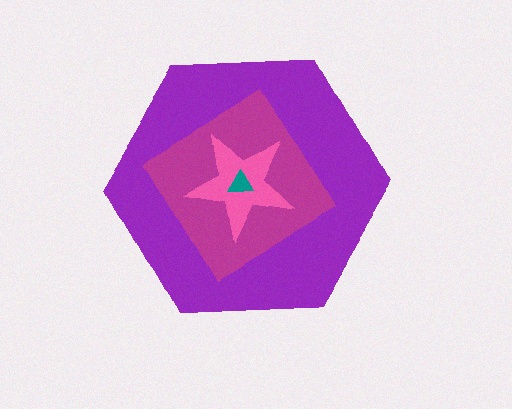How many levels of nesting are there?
4.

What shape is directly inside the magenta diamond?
The pink star.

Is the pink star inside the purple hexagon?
Yes.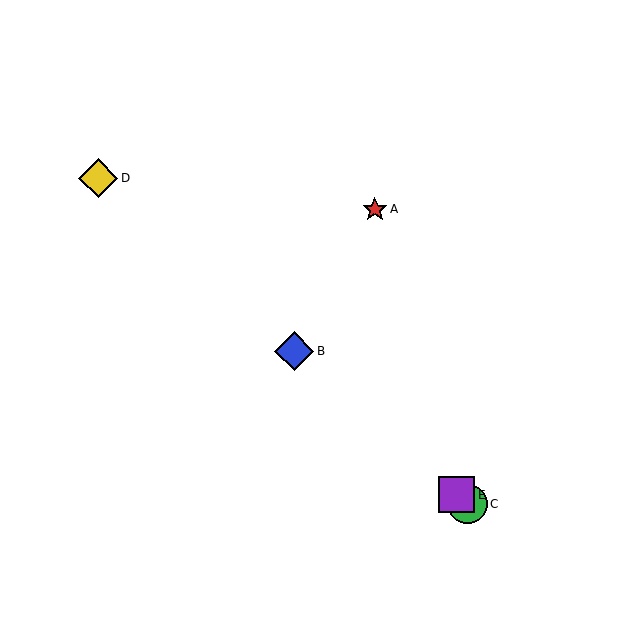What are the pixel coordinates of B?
Object B is at (294, 351).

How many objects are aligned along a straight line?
4 objects (B, C, D, E) are aligned along a straight line.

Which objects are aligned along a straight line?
Objects B, C, D, E are aligned along a straight line.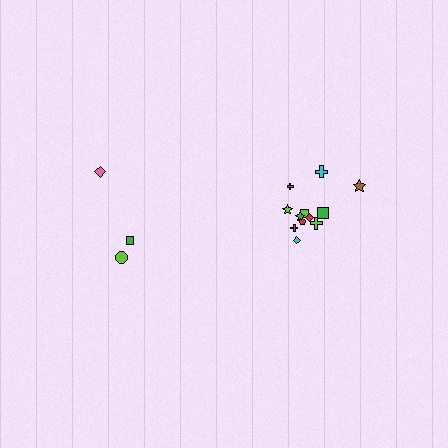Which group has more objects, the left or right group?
The right group.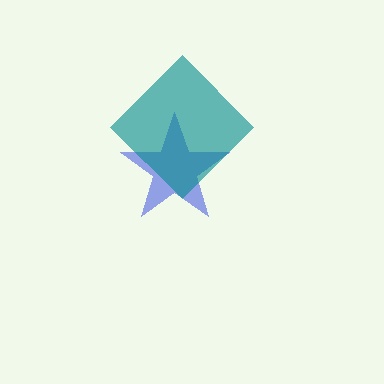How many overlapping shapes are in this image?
There are 2 overlapping shapes in the image.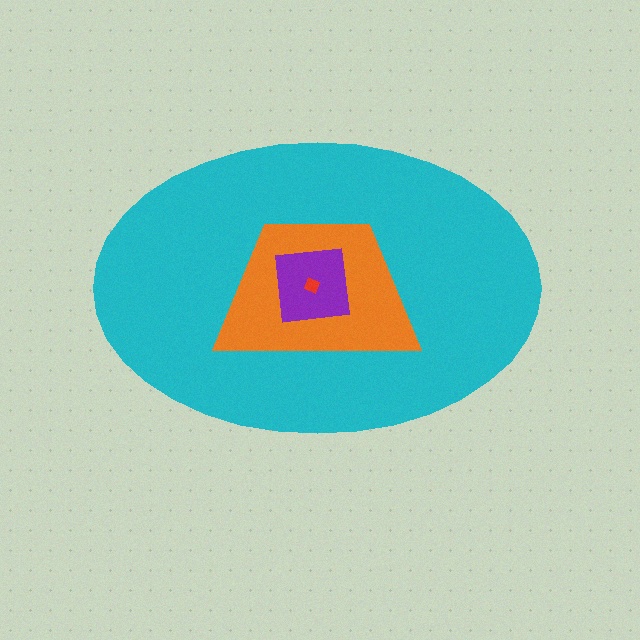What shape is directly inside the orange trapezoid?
The purple square.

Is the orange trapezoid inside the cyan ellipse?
Yes.